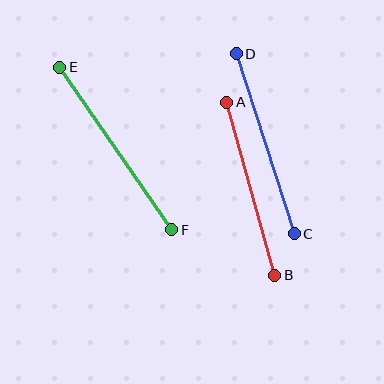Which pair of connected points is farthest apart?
Points E and F are farthest apart.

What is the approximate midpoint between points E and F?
The midpoint is at approximately (116, 148) pixels.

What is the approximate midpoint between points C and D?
The midpoint is at approximately (265, 144) pixels.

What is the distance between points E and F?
The distance is approximately 197 pixels.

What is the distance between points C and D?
The distance is approximately 189 pixels.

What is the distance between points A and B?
The distance is approximately 179 pixels.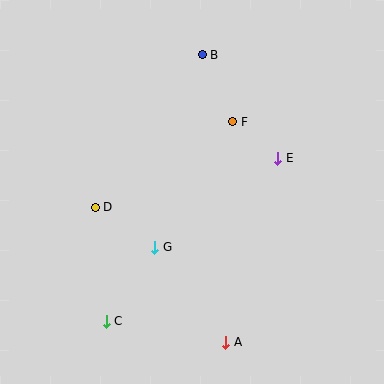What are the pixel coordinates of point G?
Point G is at (155, 247).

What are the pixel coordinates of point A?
Point A is at (226, 342).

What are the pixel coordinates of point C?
Point C is at (106, 321).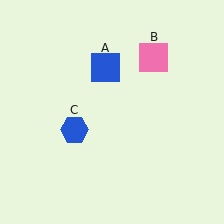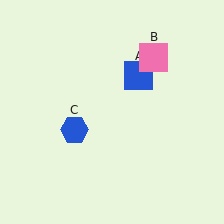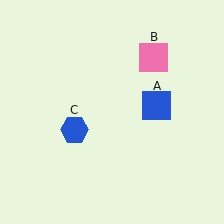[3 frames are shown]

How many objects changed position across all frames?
1 object changed position: blue square (object A).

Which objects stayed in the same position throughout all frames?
Pink square (object B) and blue hexagon (object C) remained stationary.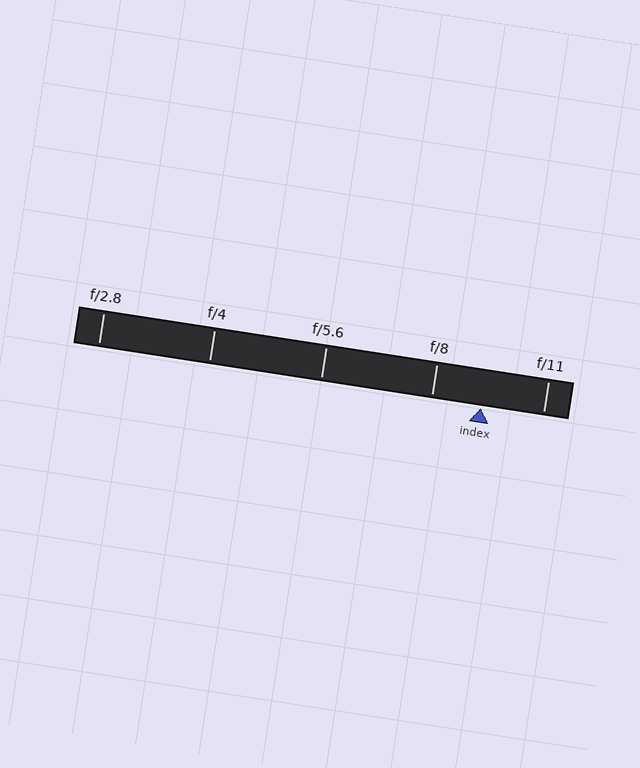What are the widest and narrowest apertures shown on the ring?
The widest aperture shown is f/2.8 and the narrowest is f/11.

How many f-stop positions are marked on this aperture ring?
There are 5 f-stop positions marked.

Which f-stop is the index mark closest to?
The index mark is closest to f/8.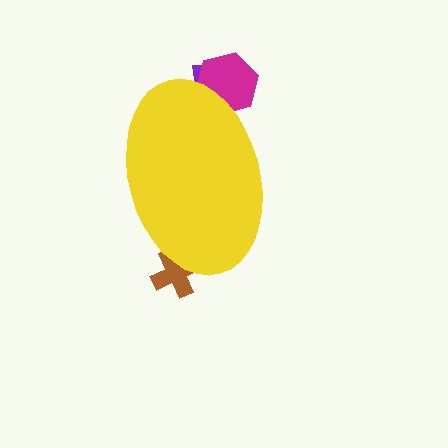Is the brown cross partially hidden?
Yes, the brown cross is partially hidden behind the yellow ellipse.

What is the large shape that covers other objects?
A yellow ellipse.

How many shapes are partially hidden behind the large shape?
3 shapes are partially hidden.